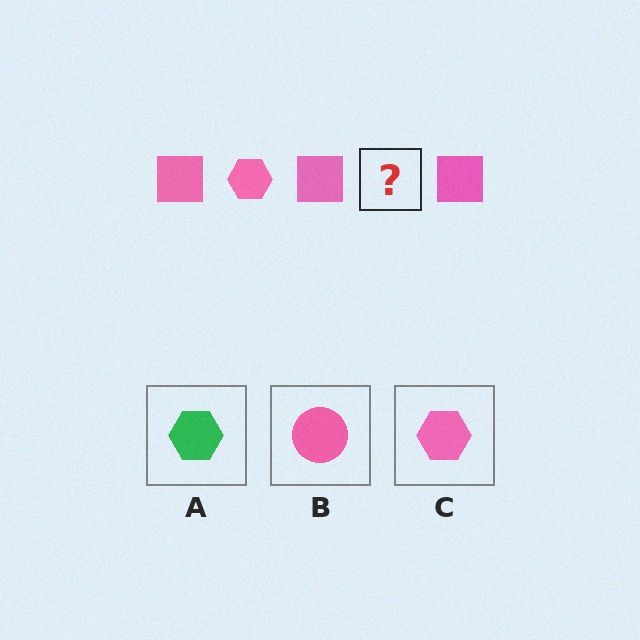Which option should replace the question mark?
Option C.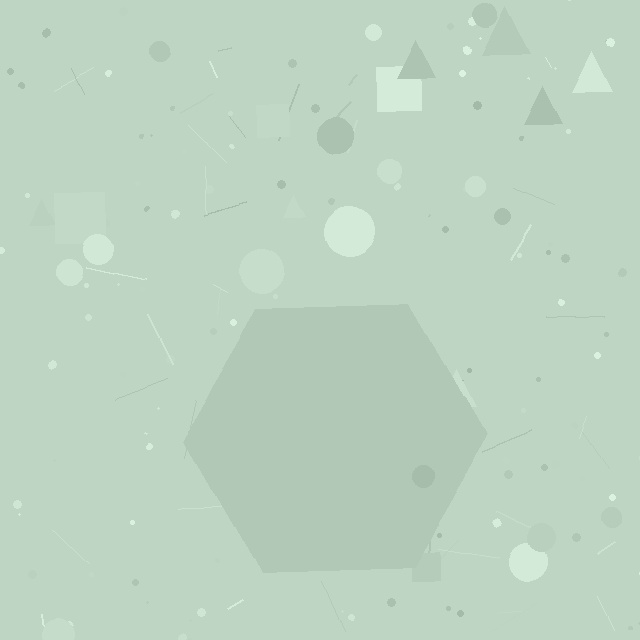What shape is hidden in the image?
A hexagon is hidden in the image.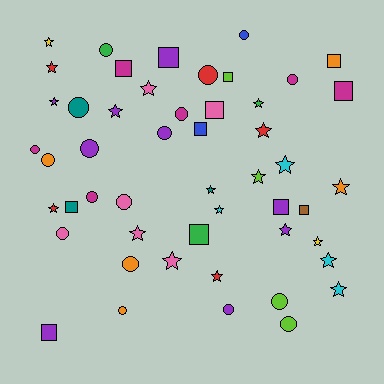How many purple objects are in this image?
There are 9 purple objects.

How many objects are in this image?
There are 50 objects.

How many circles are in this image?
There are 18 circles.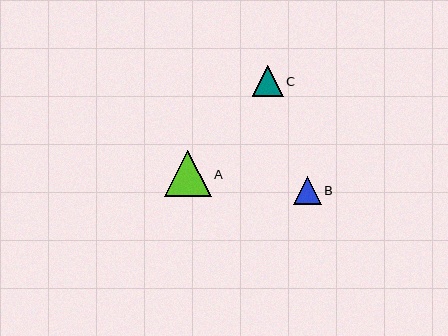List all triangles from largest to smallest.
From largest to smallest: A, C, B.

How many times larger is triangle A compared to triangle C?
Triangle A is approximately 1.5 times the size of triangle C.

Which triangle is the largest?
Triangle A is the largest with a size of approximately 47 pixels.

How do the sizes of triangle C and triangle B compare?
Triangle C and triangle B are approximately the same size.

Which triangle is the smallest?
Triangle B is the smallest with a size of approximately 28 pixels.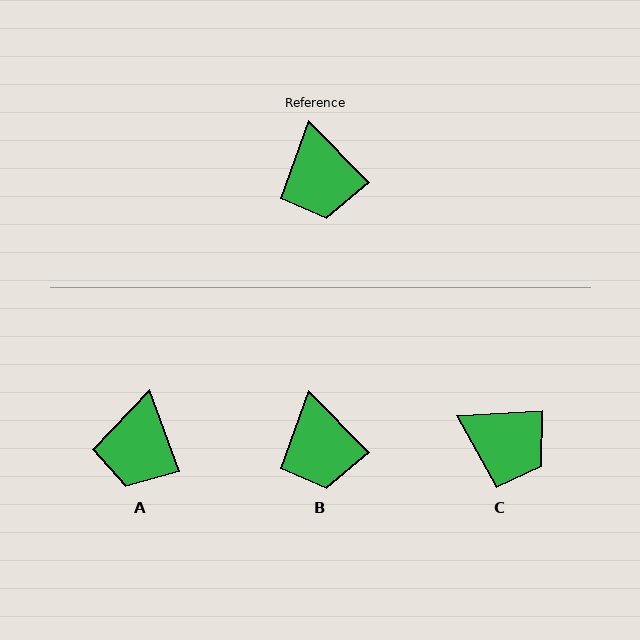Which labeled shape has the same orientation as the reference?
B.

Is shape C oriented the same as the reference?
No, it is off by about 49 degrees.